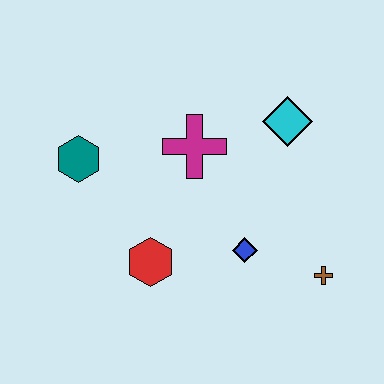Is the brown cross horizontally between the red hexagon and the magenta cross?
No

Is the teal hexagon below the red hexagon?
No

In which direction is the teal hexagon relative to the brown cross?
The teal hexagon is to the left of the brown cross.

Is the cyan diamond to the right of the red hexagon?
Yes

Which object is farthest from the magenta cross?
The brown cross is farthest from the magenta cross.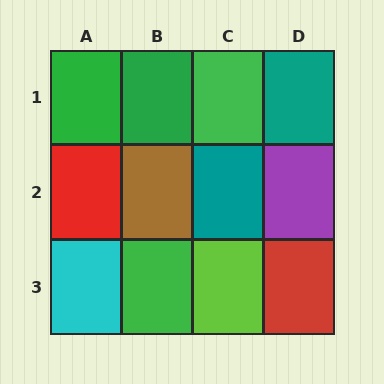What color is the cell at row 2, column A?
Red.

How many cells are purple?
1 cell is purple.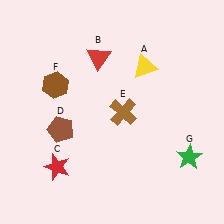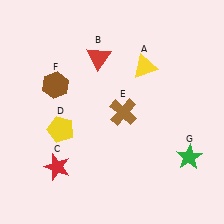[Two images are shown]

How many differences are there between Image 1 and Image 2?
There is 1 difference between the two images.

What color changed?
The pentagon (D) changed from brown in Image 1 to yellow in Image 2.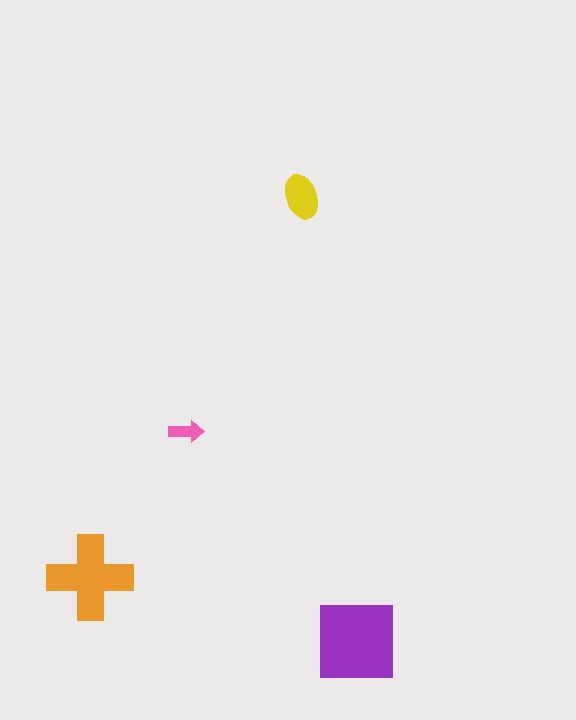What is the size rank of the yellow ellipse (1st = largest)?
3rd.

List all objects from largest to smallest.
The purple square, the orange cross, the yellow ellipse, the pink arrow.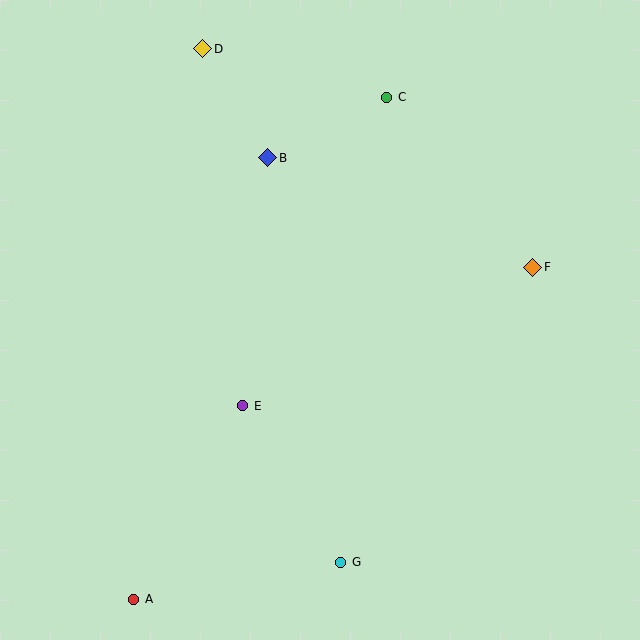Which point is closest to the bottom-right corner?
Point G is closest to the bottom-right corner.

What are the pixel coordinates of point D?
Point D is at (202, 49).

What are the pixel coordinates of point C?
Point C is at (387, 97).